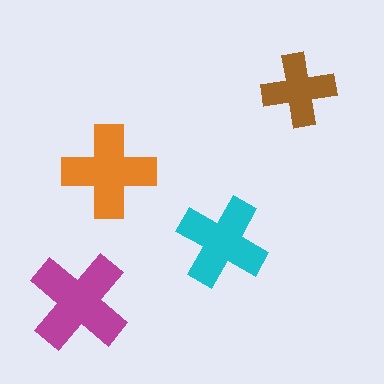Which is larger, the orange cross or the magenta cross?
The magenta one.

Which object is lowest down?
The magenta cross is bottommost.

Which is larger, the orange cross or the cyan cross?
The orange one.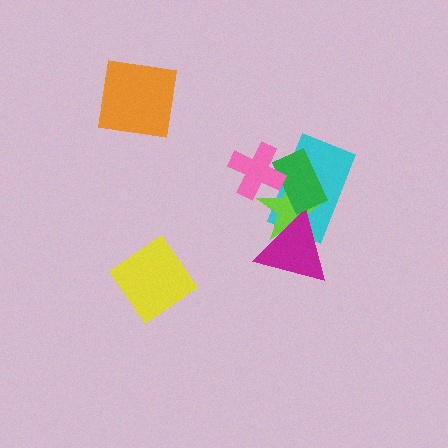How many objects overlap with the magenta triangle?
2 objects overlap with the magenta triangle.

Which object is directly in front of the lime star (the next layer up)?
The magenta triangle is directly in front of the lime star.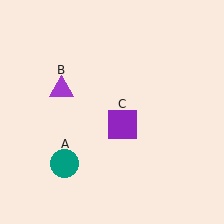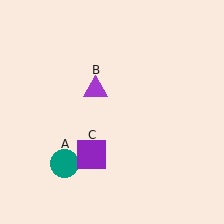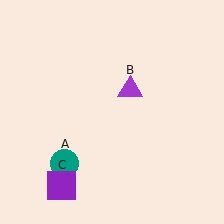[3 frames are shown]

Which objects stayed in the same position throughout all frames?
Teal circle (object A) remained stationary.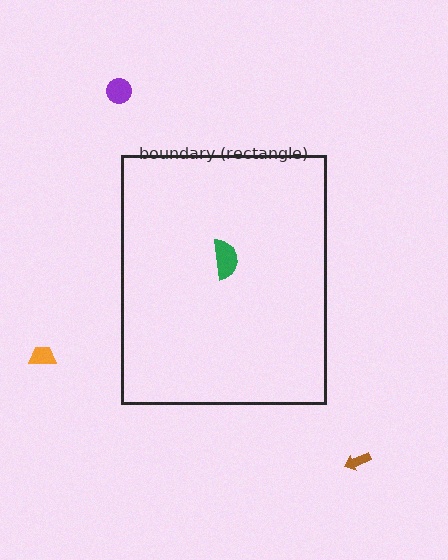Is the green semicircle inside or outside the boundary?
Inside.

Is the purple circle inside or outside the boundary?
Outside.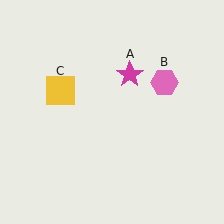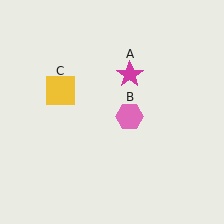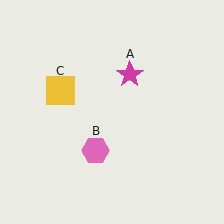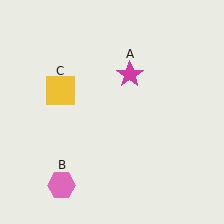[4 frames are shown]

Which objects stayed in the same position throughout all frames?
Magenta star (object A) and yellow square (object C) remained stationary.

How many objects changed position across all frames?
1 object changed position: pink hexagon (object B).